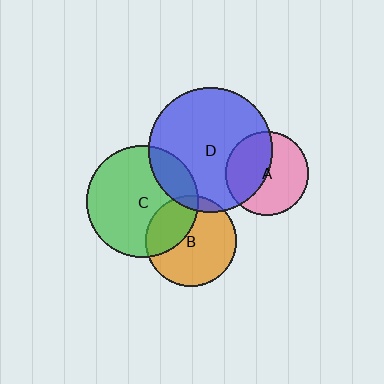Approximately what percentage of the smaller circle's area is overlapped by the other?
Approximately 45%.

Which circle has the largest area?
Circle D (blue).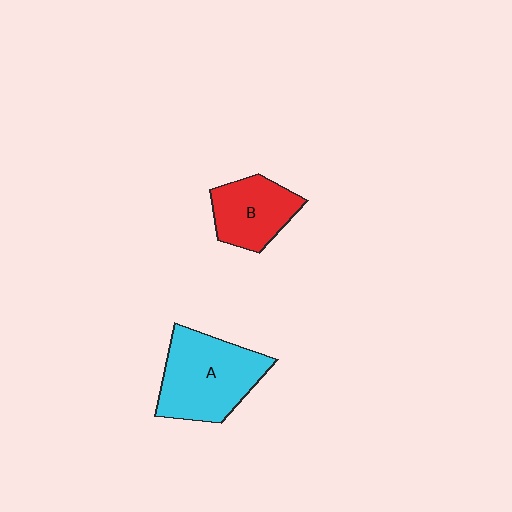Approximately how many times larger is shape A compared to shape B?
Approximately 1.5 times.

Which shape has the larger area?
Shape A (cyan).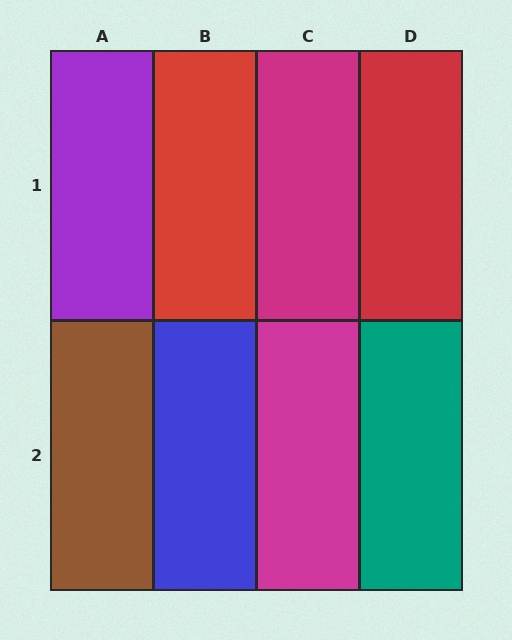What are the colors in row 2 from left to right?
Brown, blue, magenta, teal.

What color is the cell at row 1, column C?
Magenta.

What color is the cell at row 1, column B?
Red.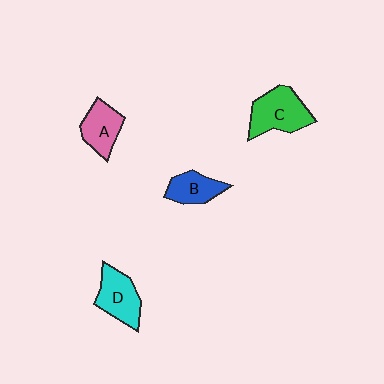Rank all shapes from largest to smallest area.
From largest to smallest: C (green), D (cyan), A (pink), B (blue).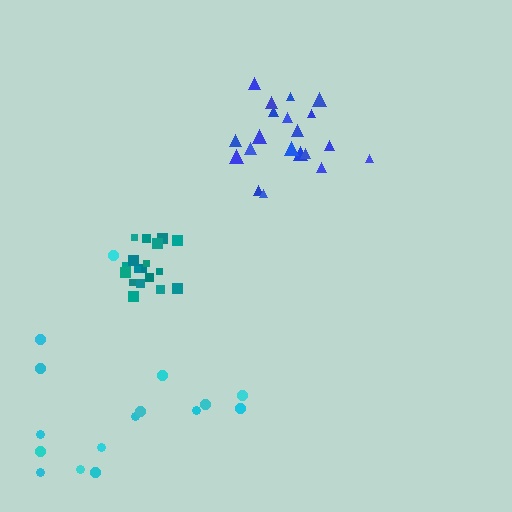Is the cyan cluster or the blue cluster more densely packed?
Blue.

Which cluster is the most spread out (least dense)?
Cyan.